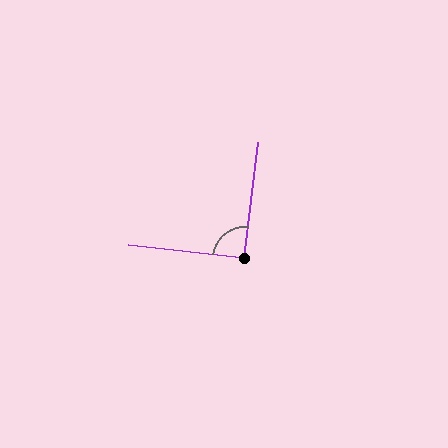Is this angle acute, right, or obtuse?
It is approximately a right angle.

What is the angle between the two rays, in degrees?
Approximately 90 degrees.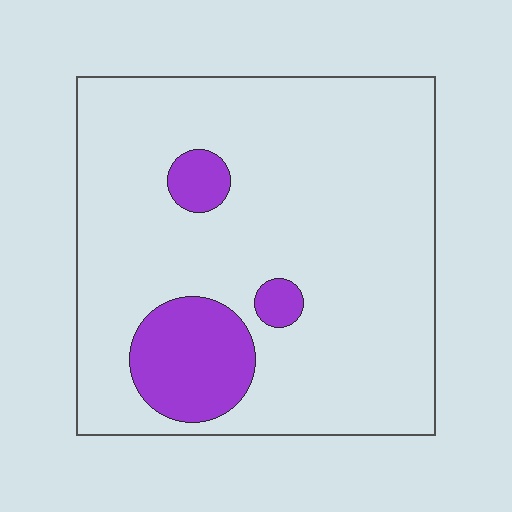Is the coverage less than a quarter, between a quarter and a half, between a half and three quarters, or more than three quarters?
Less than a quarter.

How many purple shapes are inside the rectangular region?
3.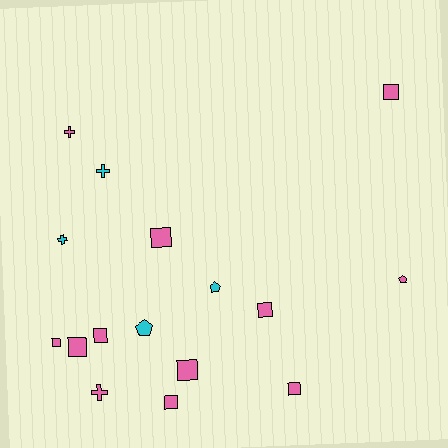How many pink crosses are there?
There are 2 pink crosses.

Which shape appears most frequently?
Square, with 9 objects.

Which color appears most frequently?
Pink, with 12 objects.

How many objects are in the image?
There are 16 objects.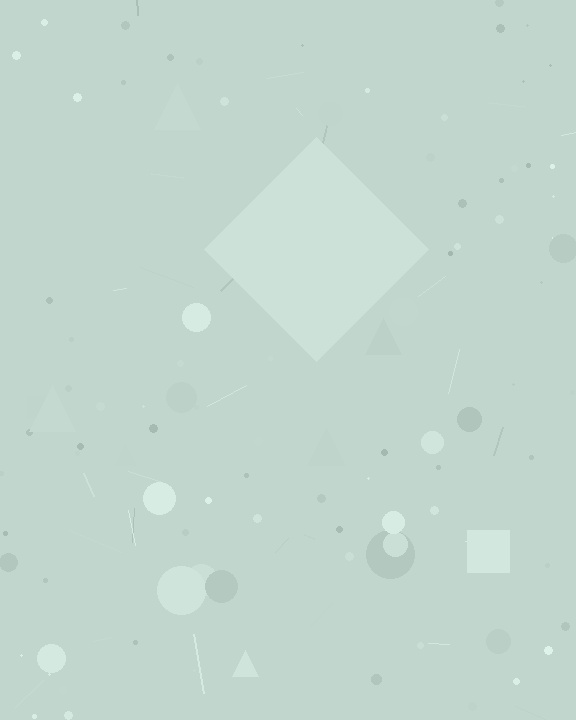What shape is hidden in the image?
A diamond is hidden in the image.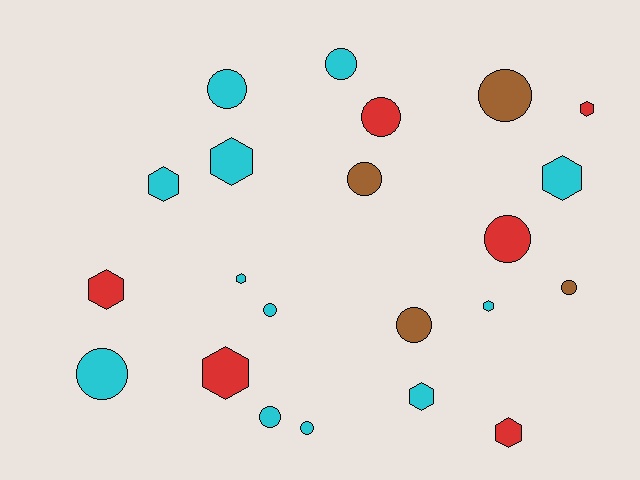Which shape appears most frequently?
Circle, with 12 objects.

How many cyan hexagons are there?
There are 6 cyan hexagons.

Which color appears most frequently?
Cyan, with 12 objects.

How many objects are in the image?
There are 22 objects.